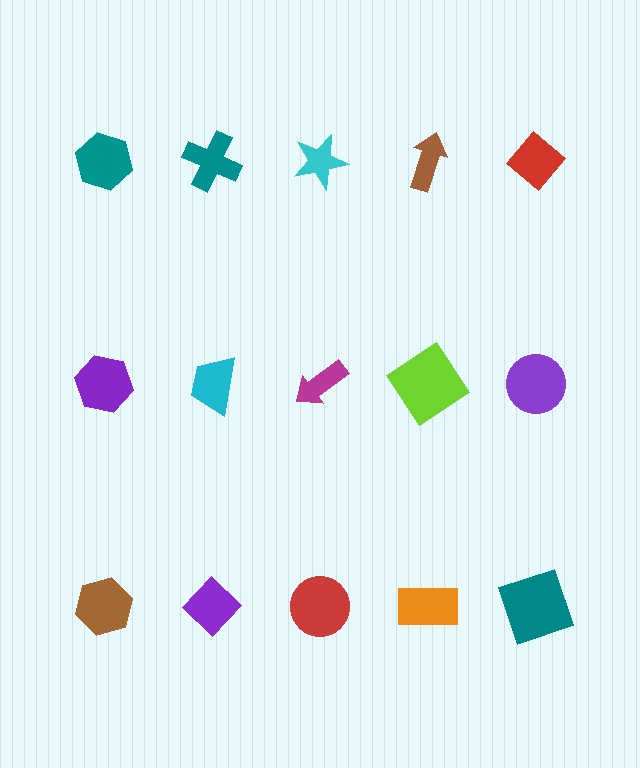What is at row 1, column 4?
A brown arrow.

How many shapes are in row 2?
5 shapes.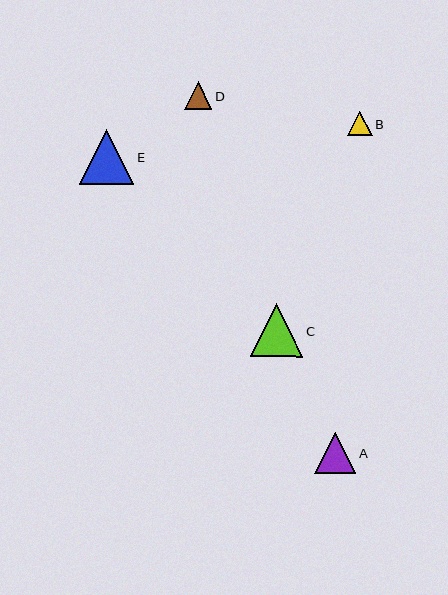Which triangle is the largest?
Triangle E is the largest with a size of approximately 54 pixels.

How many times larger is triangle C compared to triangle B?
Triangle C is approximately 2.1 times the size of triangle B.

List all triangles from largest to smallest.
From largest to smallest: E, C, A, D, B.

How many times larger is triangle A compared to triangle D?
Triangle A is approximately 1.5 times the size of triangle D.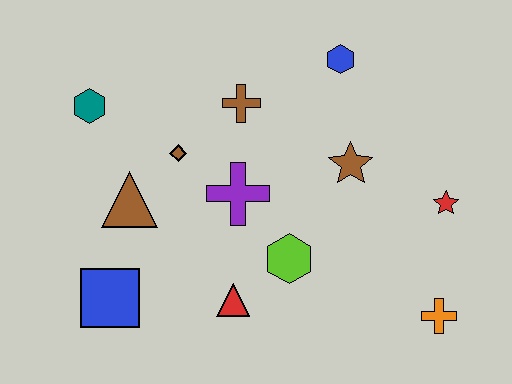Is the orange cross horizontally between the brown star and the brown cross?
No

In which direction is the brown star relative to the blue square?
The brown star is to the right of the blue square.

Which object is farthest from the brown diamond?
The orange cross is farthest from the brown diamond.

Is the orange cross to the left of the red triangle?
No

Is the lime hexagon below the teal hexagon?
Yes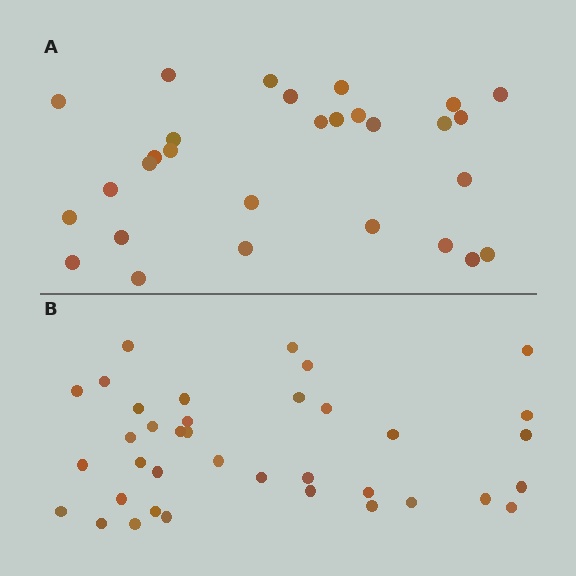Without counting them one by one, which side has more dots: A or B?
Region B (the bottom region) has more dots.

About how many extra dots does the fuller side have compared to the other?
Region B has roughly 8 or so more dots than region A.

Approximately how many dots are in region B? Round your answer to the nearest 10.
About 40 dots. (The exact count is 37, which rounds to 40.)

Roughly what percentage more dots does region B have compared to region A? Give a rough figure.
About 30% more.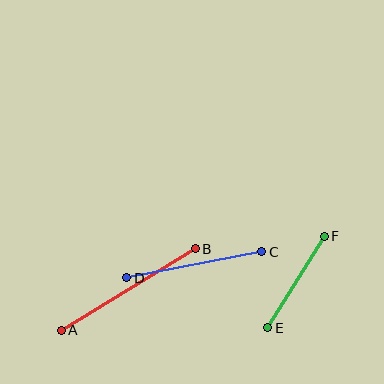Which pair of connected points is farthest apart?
Points A and B are farthest apart.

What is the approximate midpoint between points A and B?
The midpoint is at approximately (128, 289) pixels.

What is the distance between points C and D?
The distance is approximately 138 pixels.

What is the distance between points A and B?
The distance is approximately 157 pixels.